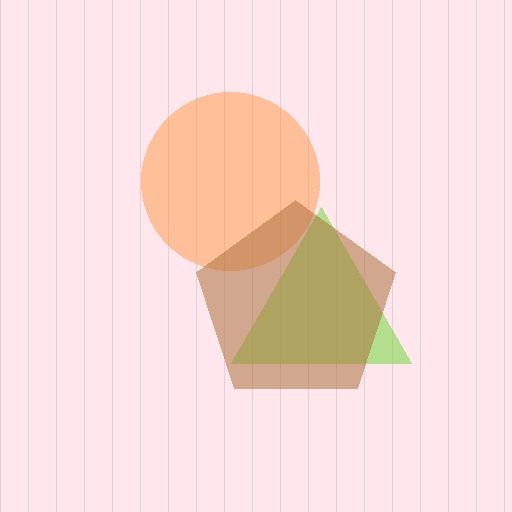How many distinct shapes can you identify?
There are 3 distinct shapes: an orange circle, a lime triangle, a brown pentagon.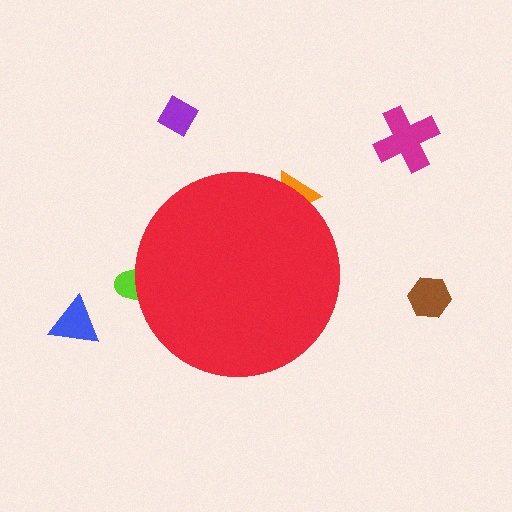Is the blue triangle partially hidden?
No, the blue triangle is fully visible.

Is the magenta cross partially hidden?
No, the magenta cross is fully visible.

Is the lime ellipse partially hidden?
Yes, the lime ellipse is partially hidden behind the red circle.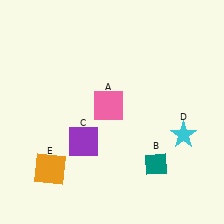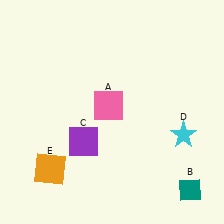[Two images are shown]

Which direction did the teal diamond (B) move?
The teal diamond (B) moved right.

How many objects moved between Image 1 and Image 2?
1 object moved between the two images.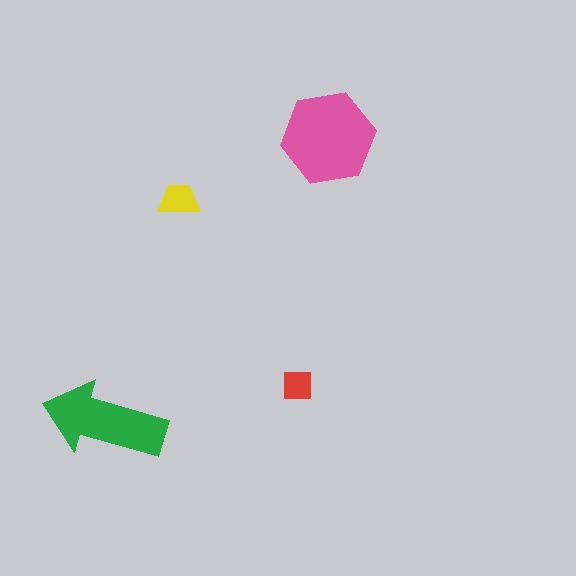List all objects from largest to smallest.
The pink hexagon, the green arrow, the yellow trapezoid, the red square.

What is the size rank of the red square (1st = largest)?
4th.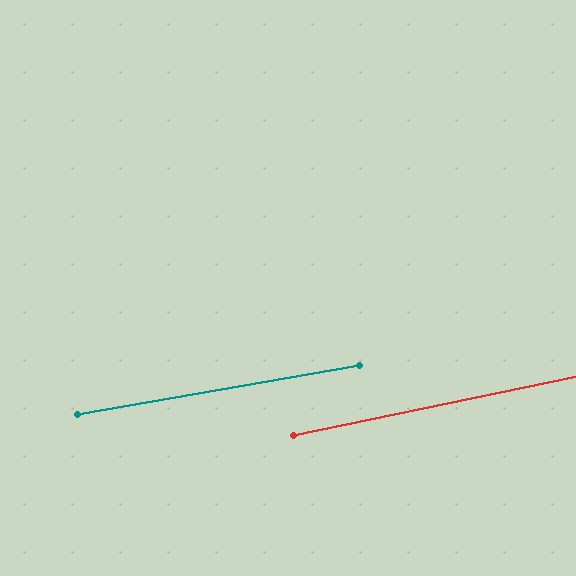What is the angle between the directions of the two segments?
Approximately 2 degrees.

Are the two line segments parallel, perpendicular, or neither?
Parallel — their directions differ by only 1.9°.